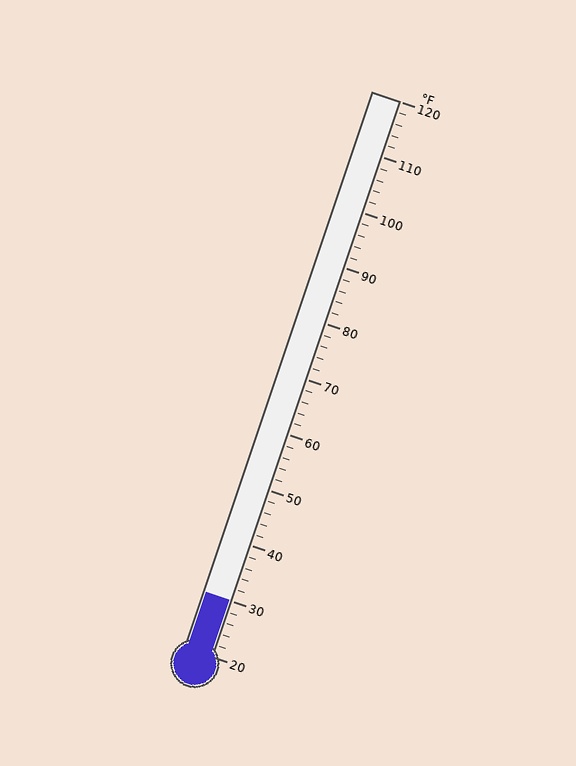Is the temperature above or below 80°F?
The temperature is below 80°F.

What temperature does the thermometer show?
The thermometer shows approximately 30°F.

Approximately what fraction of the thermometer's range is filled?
The thermometer is filled to approximately 10% of its range.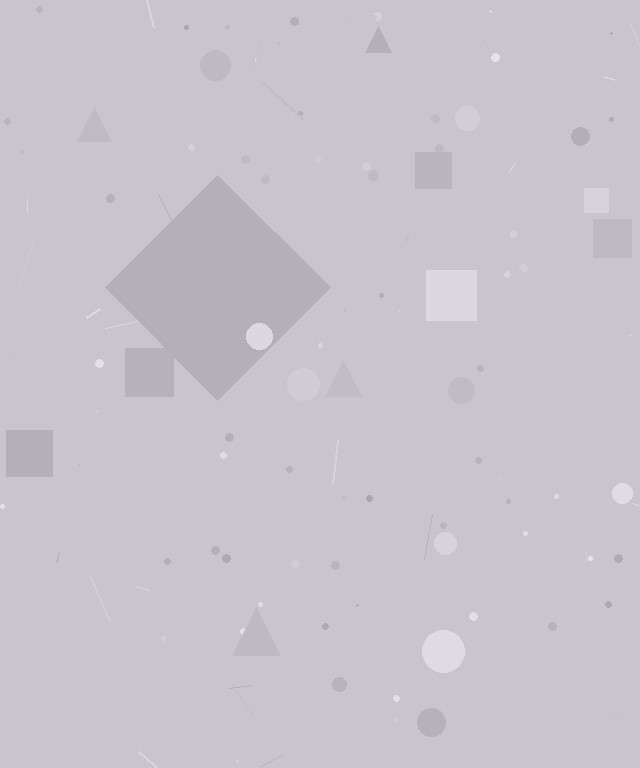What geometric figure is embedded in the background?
A diamond is embedded in the background.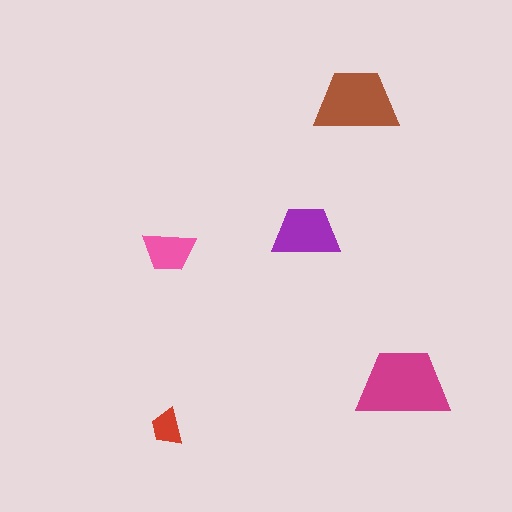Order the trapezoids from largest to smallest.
the magenta one, the brown one, the purple one, the pink one, the red one.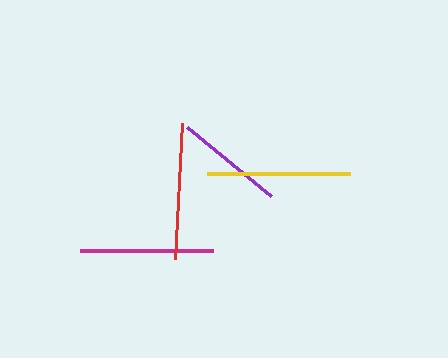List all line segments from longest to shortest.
From longest to shortest: yellow, red, magenta, purple.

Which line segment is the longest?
The yellow line is the longest at approximately 143 pixels.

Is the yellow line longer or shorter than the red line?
The yellow line is longer than the red line.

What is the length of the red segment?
The red segment is approximately 136 pixels long.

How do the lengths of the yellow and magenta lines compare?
The yellow and magenta lines are approximately the same length.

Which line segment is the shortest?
The purple line is the shortest at approximately 110 pixels.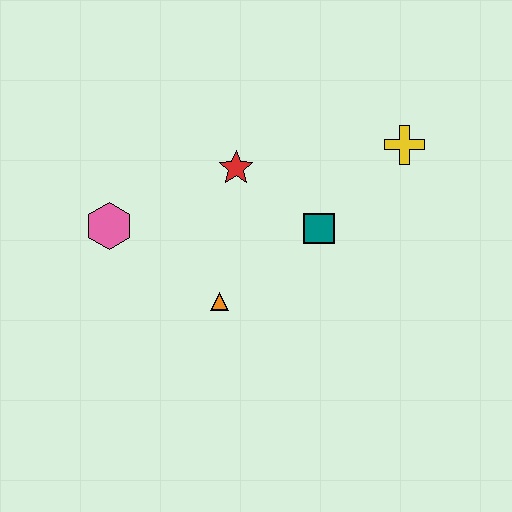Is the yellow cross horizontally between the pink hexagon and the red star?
No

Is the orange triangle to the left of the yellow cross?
Yes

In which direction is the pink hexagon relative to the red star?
The pink hexagon is to the left of the red star.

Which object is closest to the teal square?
The red star is closest to the teal square.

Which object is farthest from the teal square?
The pink hexagon is farthest from the teal square.